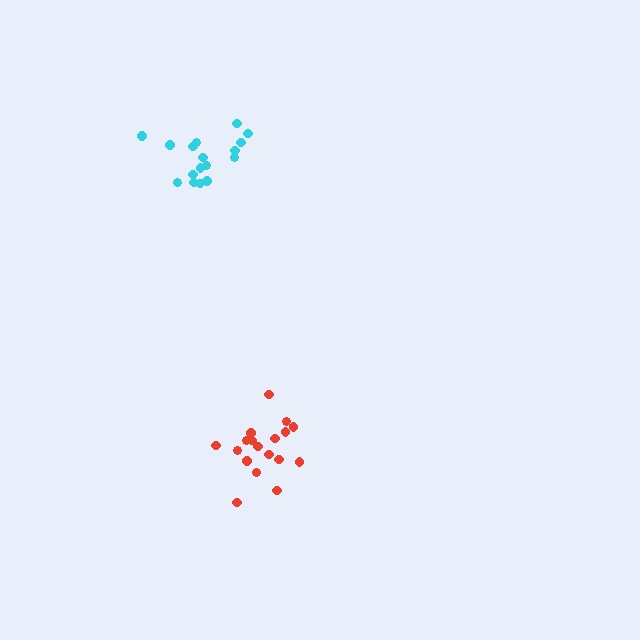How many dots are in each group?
Group 1: 17 dots, Group 2: 18 dots (35 total).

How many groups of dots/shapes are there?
There are 2 groups.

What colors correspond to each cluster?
The clusters are colored: cyan, red.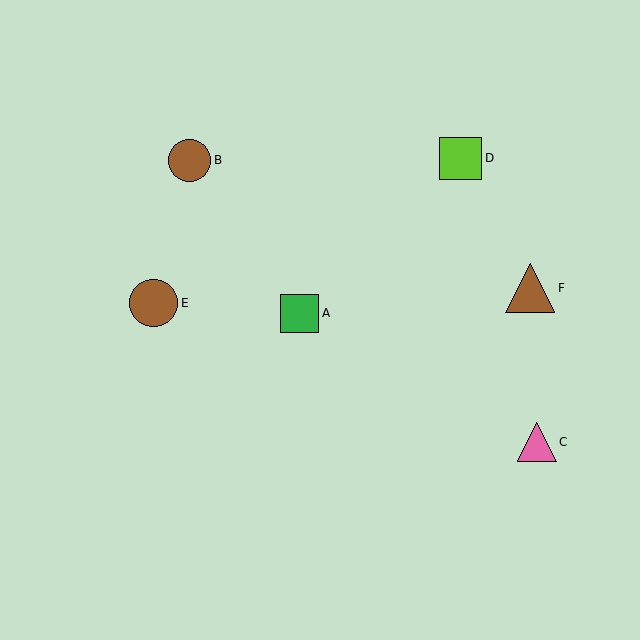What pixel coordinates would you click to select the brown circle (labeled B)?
Click at (190, 160) to select the brown circle B.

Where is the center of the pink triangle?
The center of the pink triangle is at (537, 442).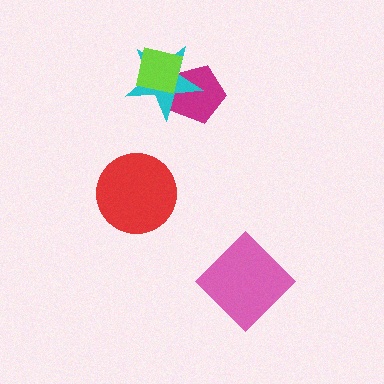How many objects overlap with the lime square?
2 objects overlap with the lime square.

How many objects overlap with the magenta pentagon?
2 objects overlap with the magenta pentagon.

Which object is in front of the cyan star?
The lime square is in front of the cyan star.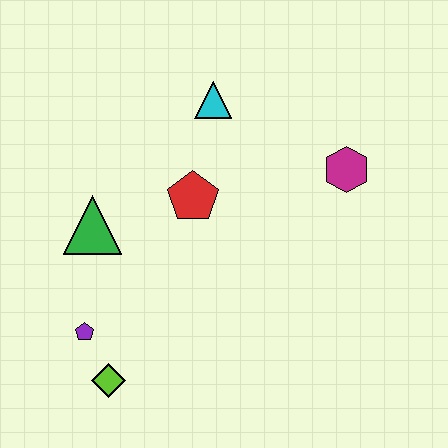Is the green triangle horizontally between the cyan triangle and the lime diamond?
No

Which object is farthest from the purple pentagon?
The magenta hexagon is farthest from the purple pentagon.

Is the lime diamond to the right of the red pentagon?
No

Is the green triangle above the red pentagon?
No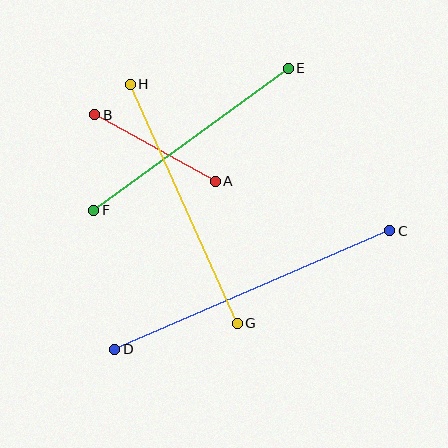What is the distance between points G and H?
The distance is approximately 262 pixels.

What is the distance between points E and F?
The distance is approximately 241 pixels.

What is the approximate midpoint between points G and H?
The midpoint is at approximately (184, 204) pixels.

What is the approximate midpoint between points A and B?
The midpoint is at approximately (155, 148) pixels.